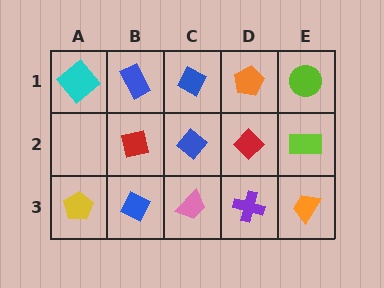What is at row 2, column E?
A lime rectangle.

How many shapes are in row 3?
5 shapes.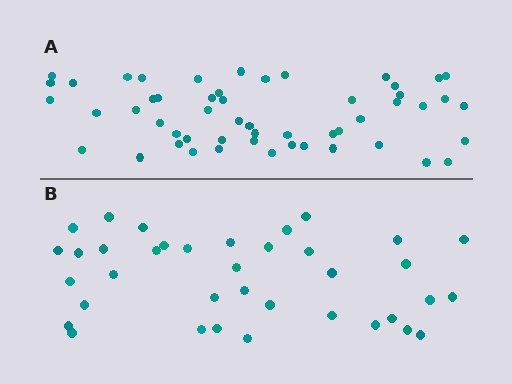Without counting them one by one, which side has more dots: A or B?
Region A (the top region) has more dots.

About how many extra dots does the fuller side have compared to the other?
Region A has approximately 15 more dots than region B.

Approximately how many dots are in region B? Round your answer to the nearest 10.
About 40 dots. (The exact count is 37, which rounds to 40.)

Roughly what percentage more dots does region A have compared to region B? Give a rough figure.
About 45% more.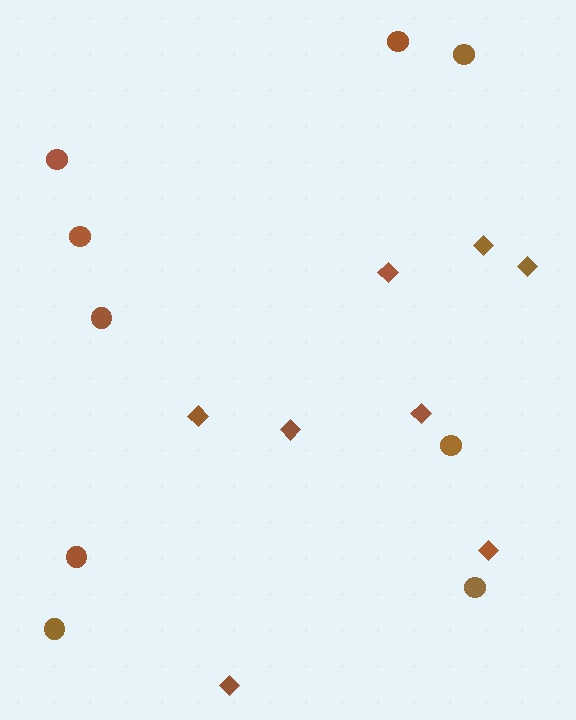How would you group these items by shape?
There are 2 groups: one group of diamonds (8) and one group of circles (9).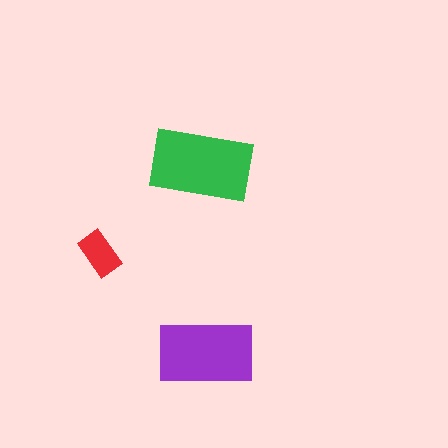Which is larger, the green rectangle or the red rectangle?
The green one.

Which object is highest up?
The green rectangle is topmost.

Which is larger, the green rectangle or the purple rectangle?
The green one.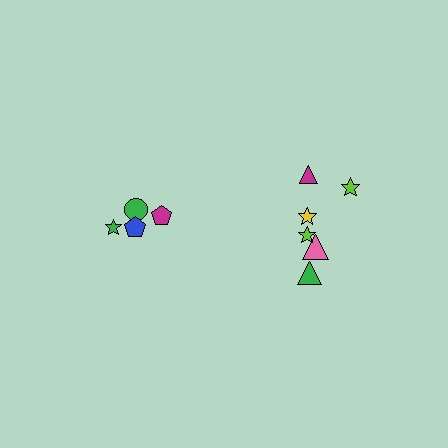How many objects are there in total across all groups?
There are 10 objects.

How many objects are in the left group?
There are 4 objects.